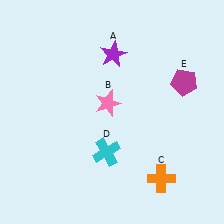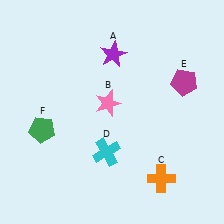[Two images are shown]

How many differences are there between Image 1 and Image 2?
There is 1 difference between the two images.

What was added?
A green pentagon (F) was added in Image 2.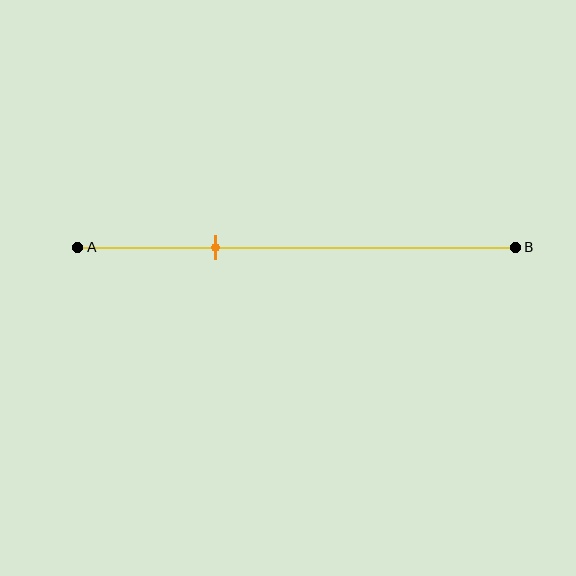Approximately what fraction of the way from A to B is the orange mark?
The orange mark is approximately 30% of the way from A to B.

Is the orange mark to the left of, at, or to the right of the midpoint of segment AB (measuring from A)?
The orange mark is to the left of the midpoint of segment AB.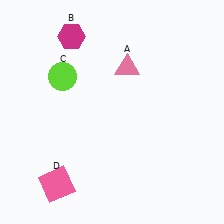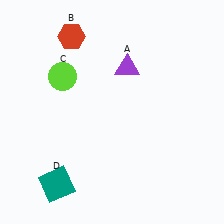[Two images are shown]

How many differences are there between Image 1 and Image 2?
There are 3 differences between the two images.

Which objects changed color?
A changed from pink to purple. B changed from magenta to red. D changed from pink to teal.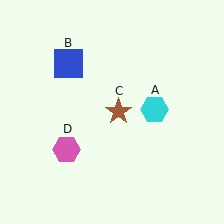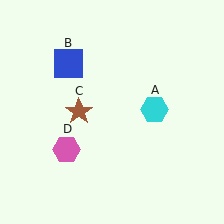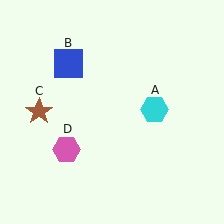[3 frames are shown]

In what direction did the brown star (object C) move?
The brown star (object C) moved left.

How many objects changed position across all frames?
1 object changed position: brown star (object C).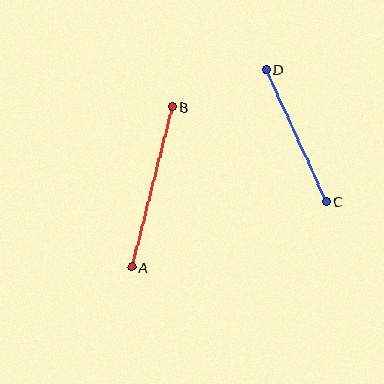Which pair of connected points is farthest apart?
Points A and B are farthest apart.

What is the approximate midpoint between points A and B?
The midpoint is at approximately (152, 187) pixels.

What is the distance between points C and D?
The distance is approximately 145 pixels.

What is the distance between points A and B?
The distance is approximately 166 pixels.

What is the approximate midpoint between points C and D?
The midpoint is at approximately (296, 135) pixels.